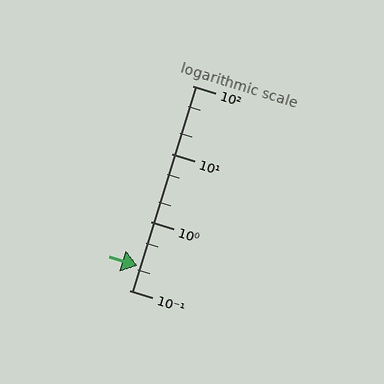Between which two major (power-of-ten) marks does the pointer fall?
The pointer is between 0.1 and 1.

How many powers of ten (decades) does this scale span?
The scale spans 3 decades, from 0.1 to 100.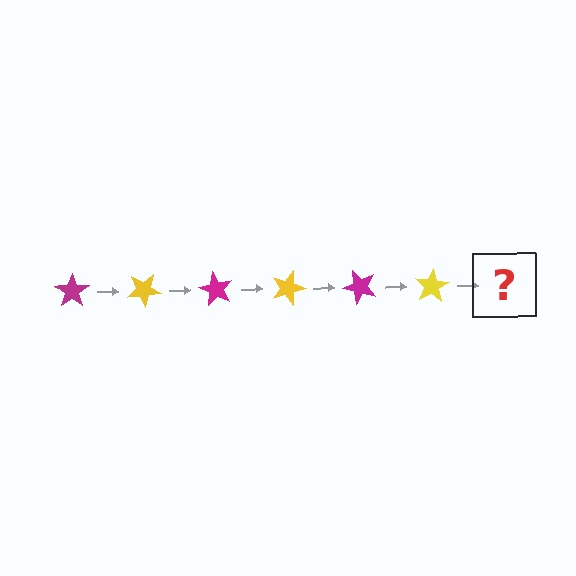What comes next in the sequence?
The next element should be a magenta star, rotated 180 degrees from the start.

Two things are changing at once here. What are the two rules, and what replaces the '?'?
The two rules are that it rotates 30 degrees each step and the color cycles through magenta and yellow. The '?' should be a magenta star, rotated 180 degrees from the start.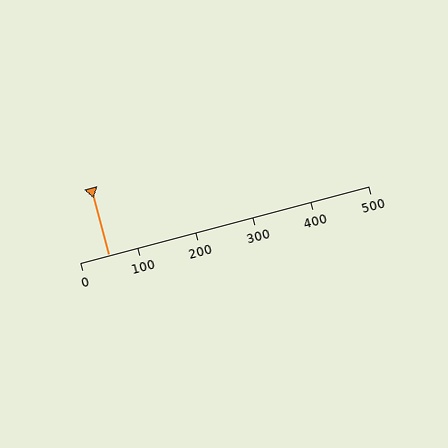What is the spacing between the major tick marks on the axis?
The major ticks are spaced 100 apart.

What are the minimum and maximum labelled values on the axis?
The axis runs from 0 to 500.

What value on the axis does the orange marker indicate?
The marker indicates approximately 50.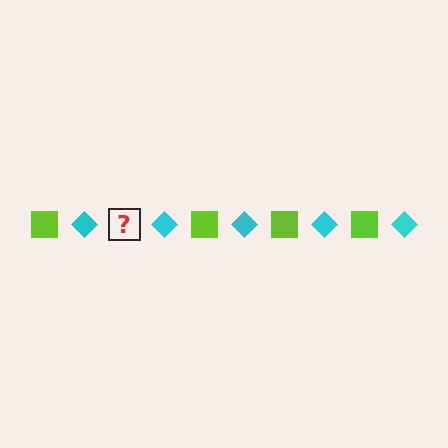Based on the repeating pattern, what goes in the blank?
The blank should be a lime square.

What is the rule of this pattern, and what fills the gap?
The rule is that the pattern alternates between lime square and cyan diamond. The gap should be filled with a lime square.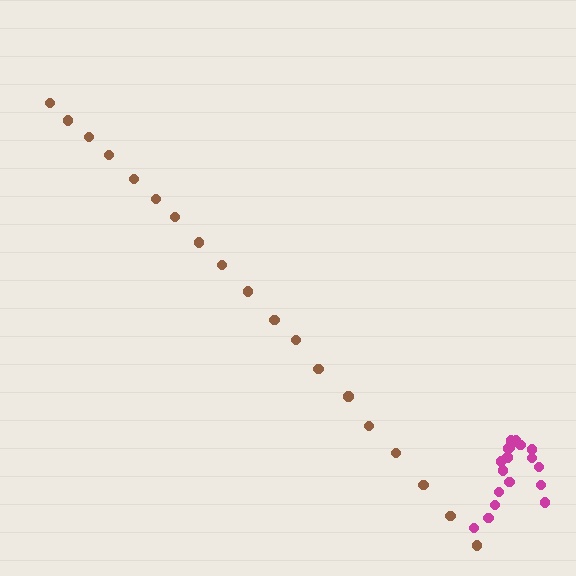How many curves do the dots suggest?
There are 2 distinct paths.